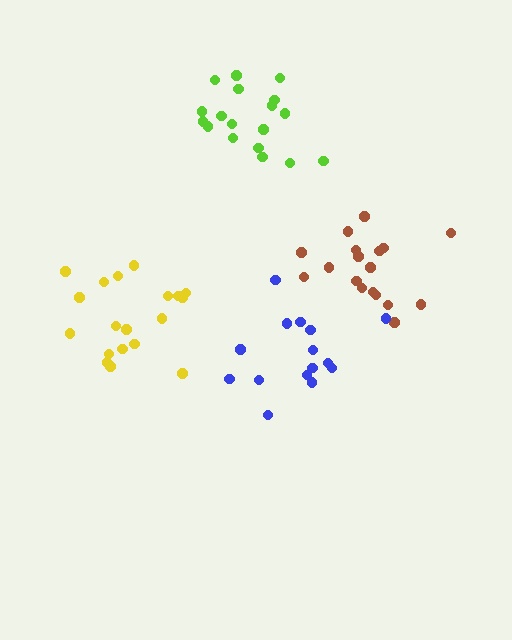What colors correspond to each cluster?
The clusters are colored: brown, lime, yellow, blue.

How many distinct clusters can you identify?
There are 4 distinct clusters.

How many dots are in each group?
Group 1: 18 dots, Group 2: 18 dots, Group 3: 19 dots, Group 4: 15 dots (70 total).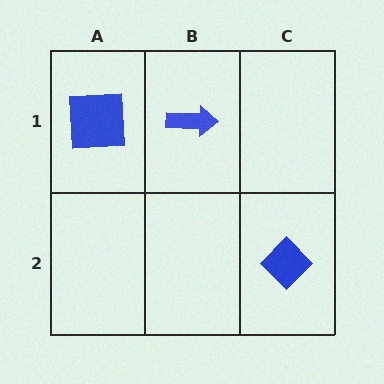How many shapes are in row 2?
1 shape.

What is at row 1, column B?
A blue arrow.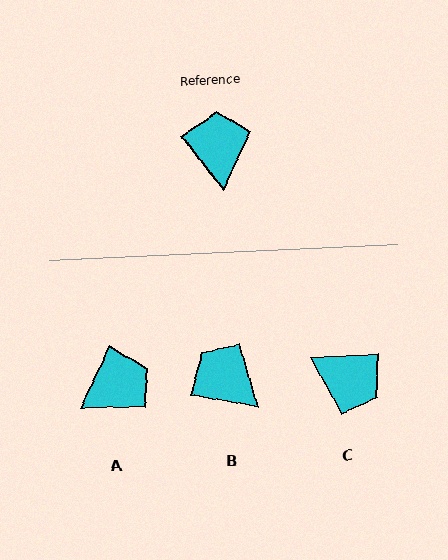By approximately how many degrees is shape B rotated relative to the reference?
Approximately 42 degrees counter-clockwise.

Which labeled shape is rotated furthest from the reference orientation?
C, about 125 degrees away.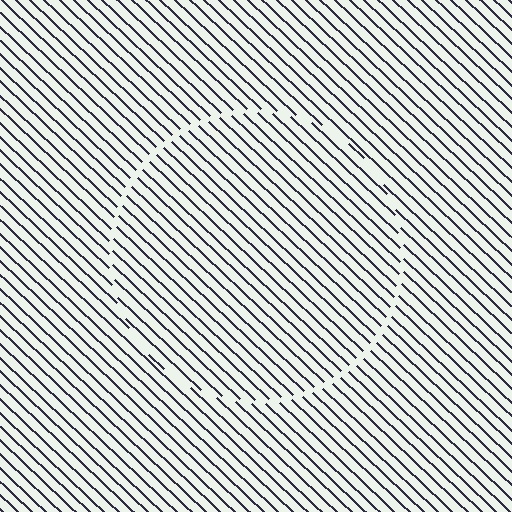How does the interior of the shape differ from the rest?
The interior of the shape contains the same grating, shifted by half a period — the contour is defined by the phase discontinuity where line-ends from the inner and outer gratings abut.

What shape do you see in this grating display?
An illusory circle. The interior of the shape contains the same grating, shifted by half a period — the contour is defined by the phase discontinuity where line-ends from the inner and outer gratings abut.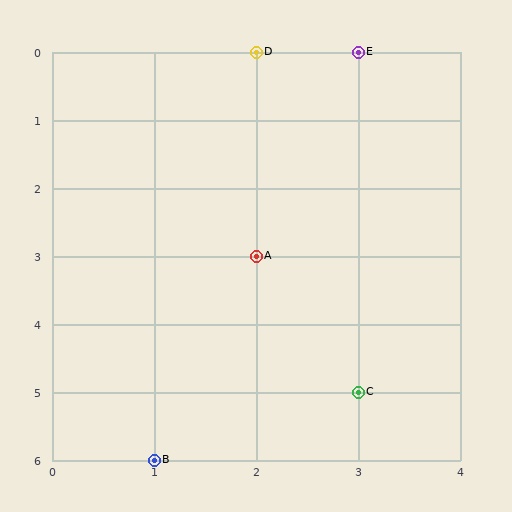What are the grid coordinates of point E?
Point E is at grid coordinates (3, 0).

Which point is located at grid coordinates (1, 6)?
Point B is at (1, 6).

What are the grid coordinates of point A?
Point A is at grid coordinates (2, 3).